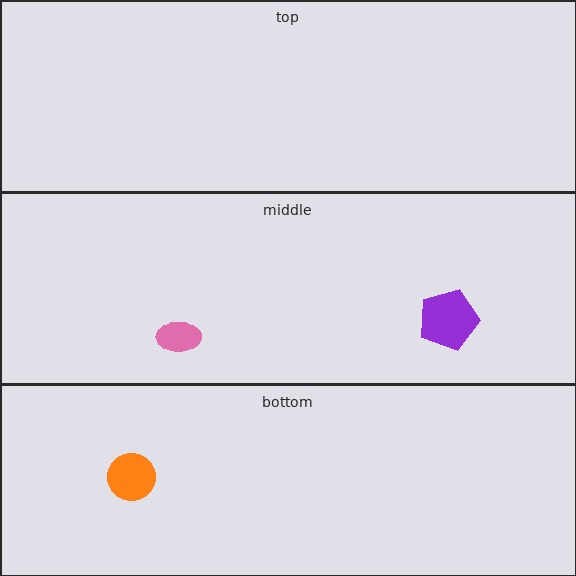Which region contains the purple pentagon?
The middle region.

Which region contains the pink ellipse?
The middle region.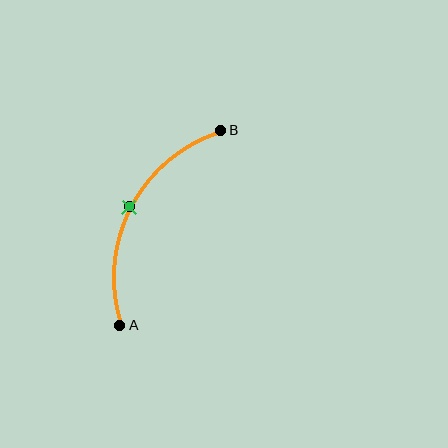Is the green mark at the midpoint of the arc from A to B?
Yes. The green mark lies on the arc at equal arc-length from both A and B — it is the arc midpoint.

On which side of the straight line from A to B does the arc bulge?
The arc bulges to the left of the straight line connecting A and B.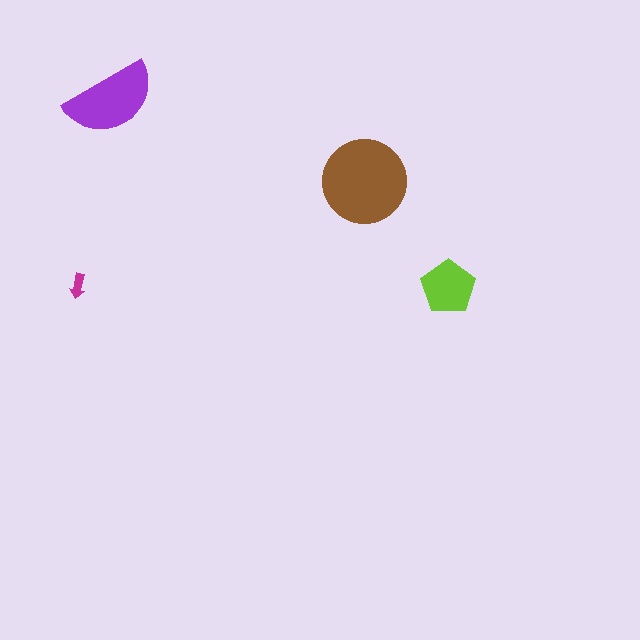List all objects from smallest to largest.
The magenta arrow, the lime pentagon, the purple semicircle, the brown circle.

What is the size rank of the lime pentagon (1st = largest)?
3rd.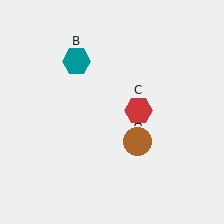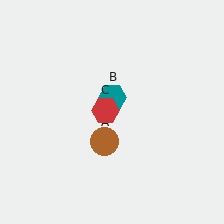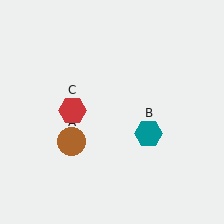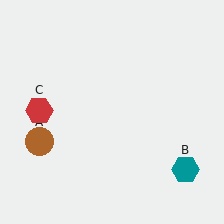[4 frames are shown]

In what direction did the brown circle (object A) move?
The brown circle (object A) moved left.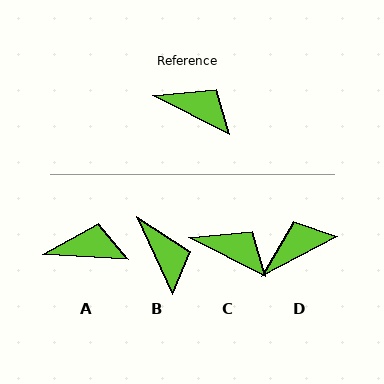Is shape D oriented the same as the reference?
No, it is off by about 55 degrees.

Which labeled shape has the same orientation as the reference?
C.